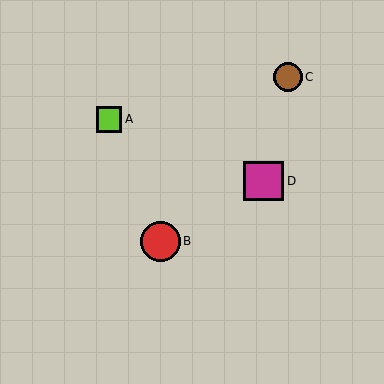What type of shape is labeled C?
Shape C is a brown circle.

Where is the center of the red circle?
The center of the red circle is at (161, 241).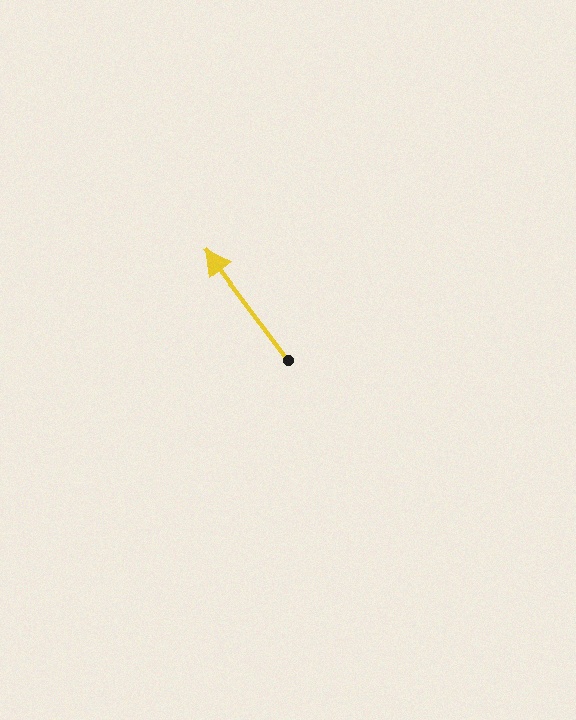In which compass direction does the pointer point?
Northwest.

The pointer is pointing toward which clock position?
Roughly 11 o'clock.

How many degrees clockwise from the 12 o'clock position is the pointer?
Approximately 323 degrees.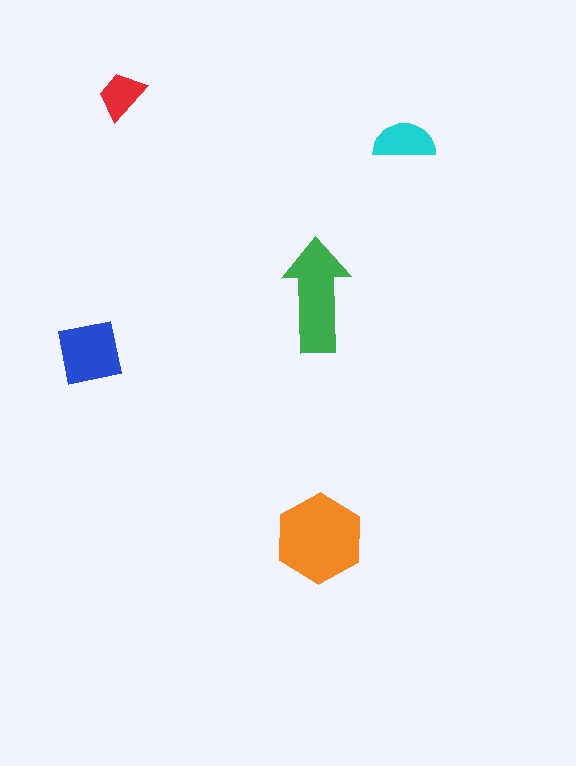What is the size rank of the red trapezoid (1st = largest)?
5th.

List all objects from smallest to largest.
The red trapezoid, the cyan semicircle, the blue square, the green arrow, the orange hexagon.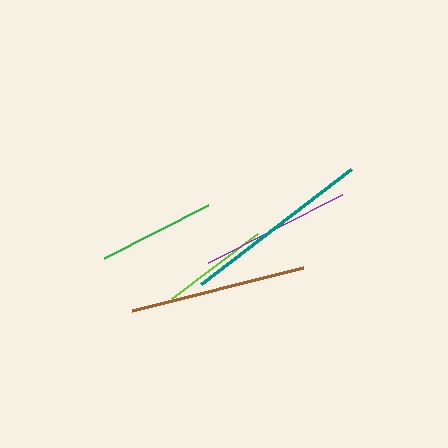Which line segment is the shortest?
The lime line is the shortest at approximately 108 pixels.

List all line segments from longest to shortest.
From longest to shortest: teal, brown, purple, green, lime.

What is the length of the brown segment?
The brown segment is approximately 176 pixels long.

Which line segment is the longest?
The teal line is the longest at approximately 190 pixels.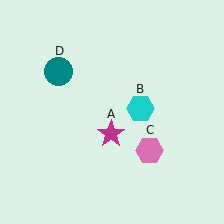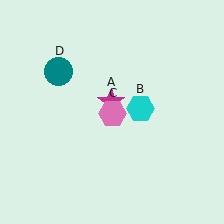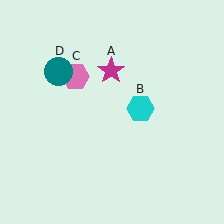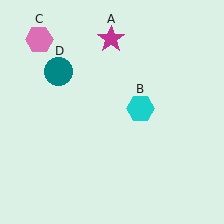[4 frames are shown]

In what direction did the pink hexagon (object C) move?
The pink hexagon (object C) moved up and to the left.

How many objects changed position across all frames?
2 objects changed position: magenta star (object A), pink hexagon (object C).